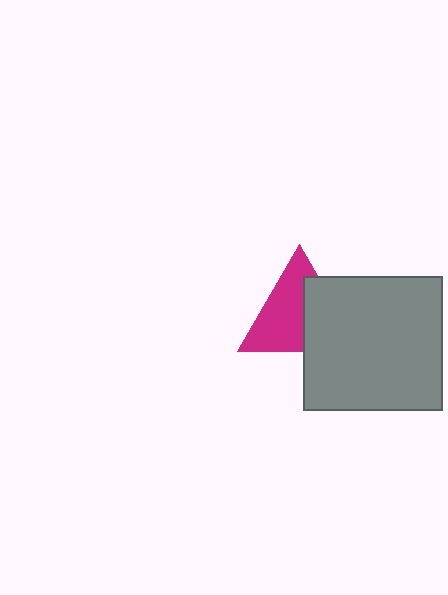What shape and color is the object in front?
The object in front is a gray rectangle.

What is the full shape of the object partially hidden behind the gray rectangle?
The partially hidden object is a magenta triangle.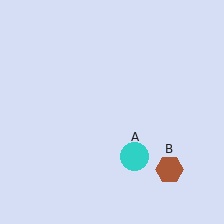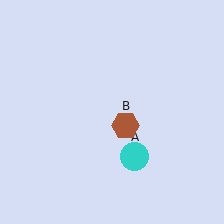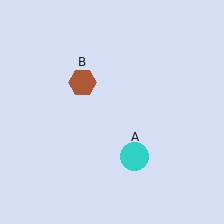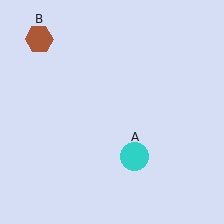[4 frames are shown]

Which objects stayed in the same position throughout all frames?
Cyan circle (object A) remained stationary.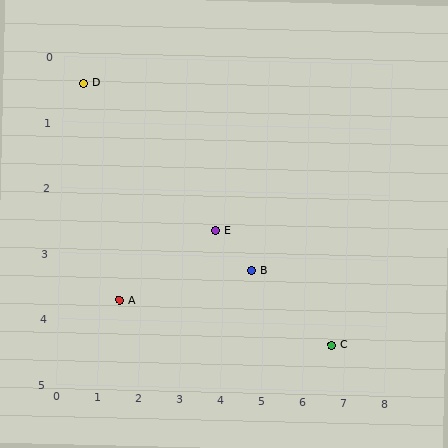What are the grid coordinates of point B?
Point B is at approximately (4.7, 3.2).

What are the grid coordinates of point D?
Point D is at approximately (0.5, 0.4).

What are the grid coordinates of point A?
Point A is at approximately (1.5, 3.7).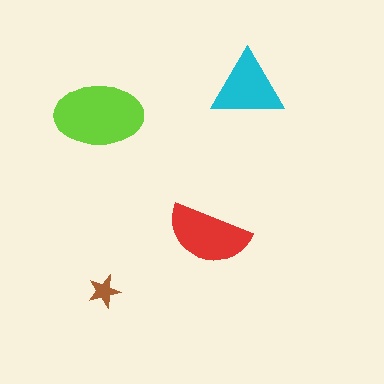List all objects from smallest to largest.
The brown star, the cyan triangle, the red semicircle, the lime ellipse.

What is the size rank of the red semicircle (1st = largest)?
2nd.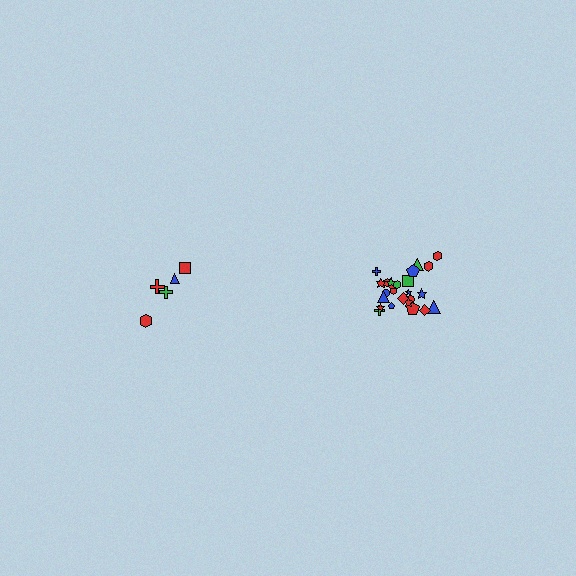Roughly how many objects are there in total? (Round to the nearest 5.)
Roughly 30 objects in total.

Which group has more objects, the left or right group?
The right group.